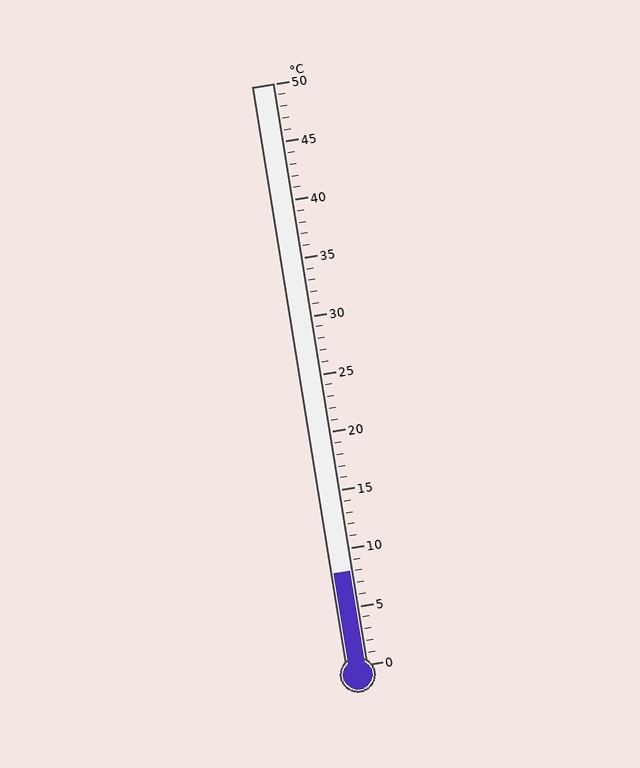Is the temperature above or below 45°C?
The temperature is below 45°C.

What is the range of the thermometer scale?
The thermometer scale ranges from 0°C to 50°C.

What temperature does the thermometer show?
The thermometer shows approximately 8°C.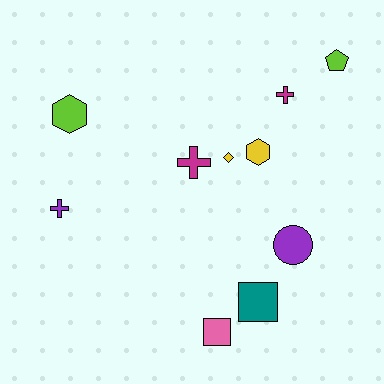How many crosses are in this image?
There are 3 crosses.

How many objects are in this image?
There are 10 objects.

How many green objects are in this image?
There are no green objects.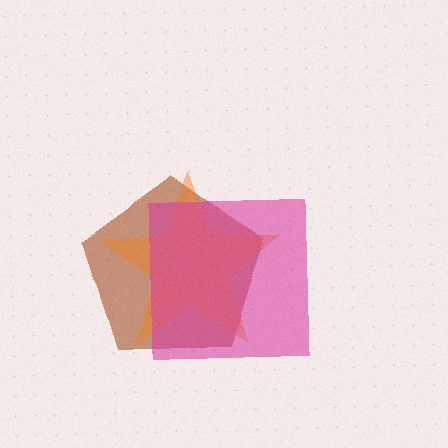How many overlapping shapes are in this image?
There are 3 overlapping shapes in the image.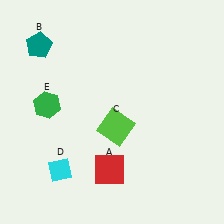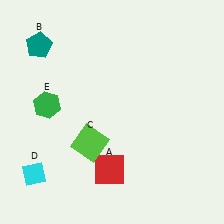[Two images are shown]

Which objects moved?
The objects that moved are: the lime square (C), the cyan diamond (D).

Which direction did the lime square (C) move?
The lime square (C) moved left.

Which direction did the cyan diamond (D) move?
The cyan diamond (D) moved left.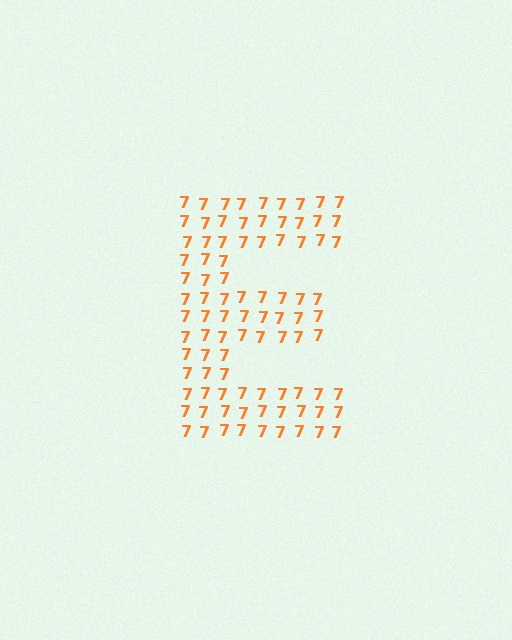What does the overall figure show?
The overall figure shows the letter E.